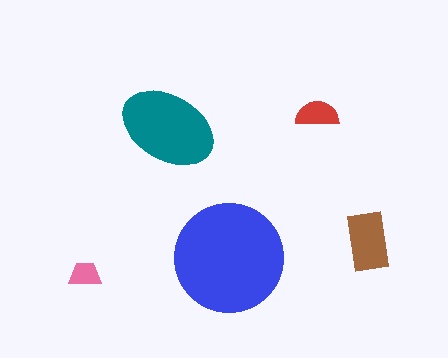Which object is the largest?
The blue circle.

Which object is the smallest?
The pink trapezoid.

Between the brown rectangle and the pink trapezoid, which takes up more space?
The brown rectangle.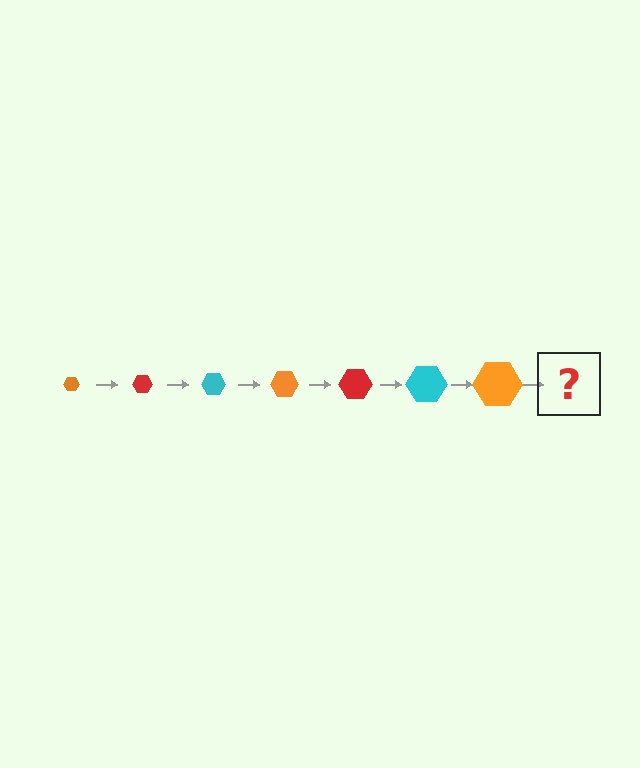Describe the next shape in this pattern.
It should be a red hexagon, larger than the previous one.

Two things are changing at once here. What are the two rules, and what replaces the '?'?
The two rules are that the hexagon grows larger each step and the color cycles through orange, red, and cyan. The '?' should be a red hexagon, larger than the previous one.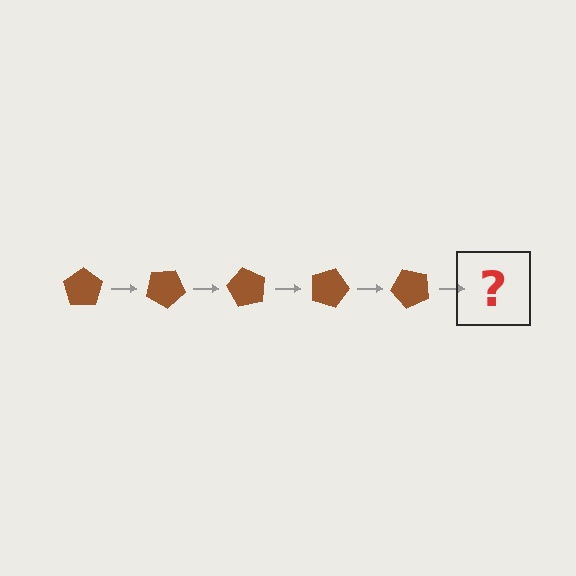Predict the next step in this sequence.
The next step is a brown pentagon rotated 150 degrees.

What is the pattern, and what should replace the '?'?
The pattern is that the pentagon rotates 30 degrees each step. The '?' should be a brown pentagon rotated 150 degrees.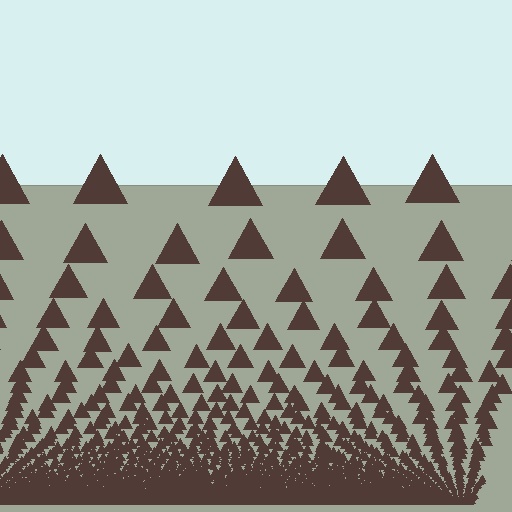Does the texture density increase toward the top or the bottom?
Density increases toward the bottom.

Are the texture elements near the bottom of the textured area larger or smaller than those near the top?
Smaller. The gradient is inverted — elements near the bottom are smaller and denser.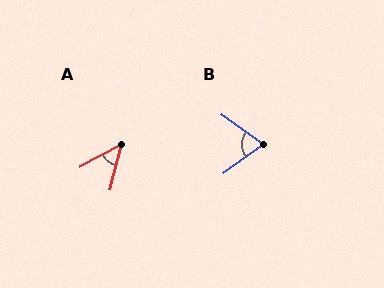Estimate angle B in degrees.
Approximately 71 degrees.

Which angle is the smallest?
A, at approximately 46 degrees.